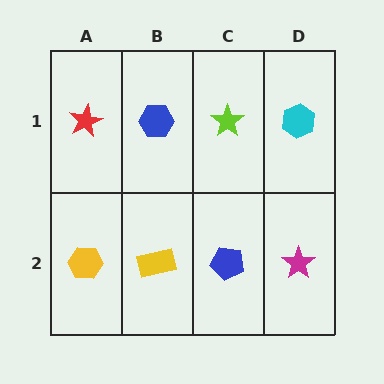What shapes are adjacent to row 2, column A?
A red star (row 1, column A), a yellow rectangle (row 2, column B).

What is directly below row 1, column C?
A blue pentagon.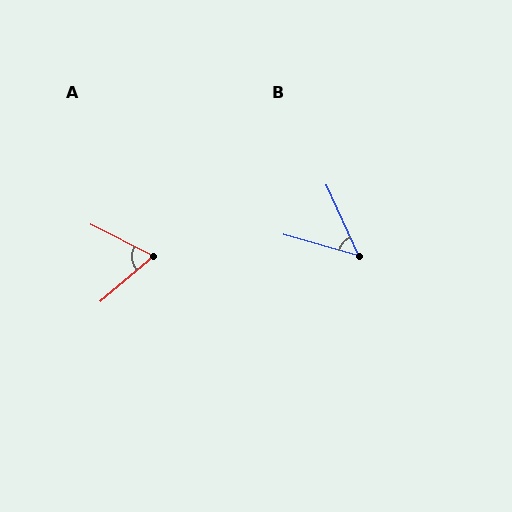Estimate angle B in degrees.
Approximately 49 degrees.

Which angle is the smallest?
B, at approximately 49 degrees.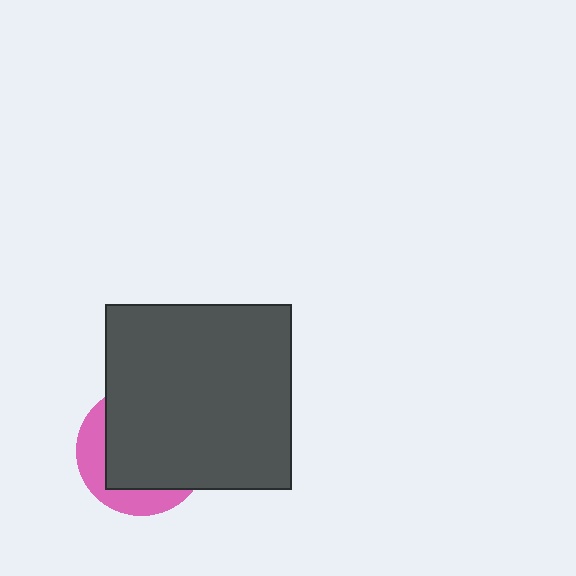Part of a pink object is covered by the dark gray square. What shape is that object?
It is a circle.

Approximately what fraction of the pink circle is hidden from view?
Roughly 70% of the pink circle is hidden behind the dark gray square.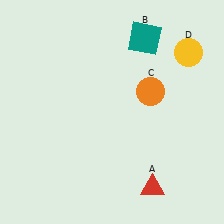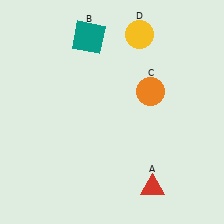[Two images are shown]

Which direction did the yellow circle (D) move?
The yellow circle (D) moved left.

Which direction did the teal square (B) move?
The teal square (B) moved left.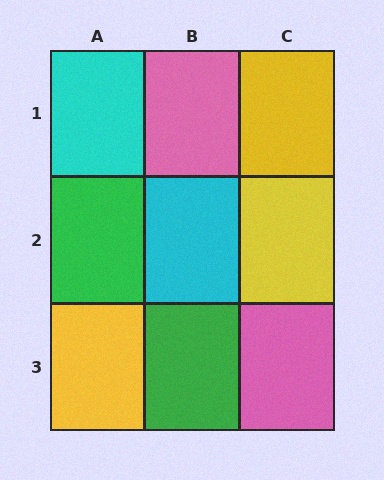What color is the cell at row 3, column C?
Pink.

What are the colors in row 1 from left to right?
Cyan, pink, yellow.